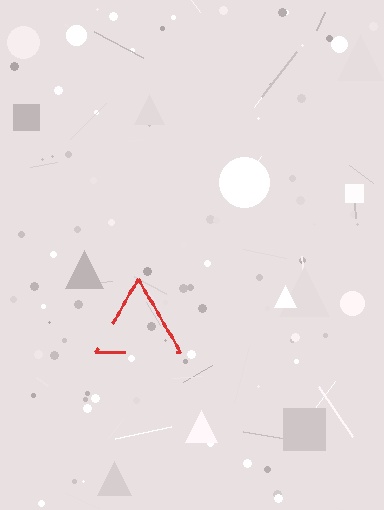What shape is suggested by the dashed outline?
The dashed outline suggests a triangle.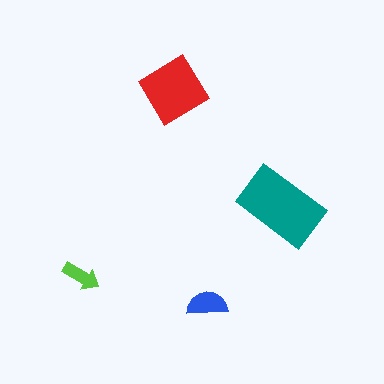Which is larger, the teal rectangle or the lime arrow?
The teal rectangle.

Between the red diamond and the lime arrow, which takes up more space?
The red diamond.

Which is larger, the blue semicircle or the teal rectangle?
The teal rectangle.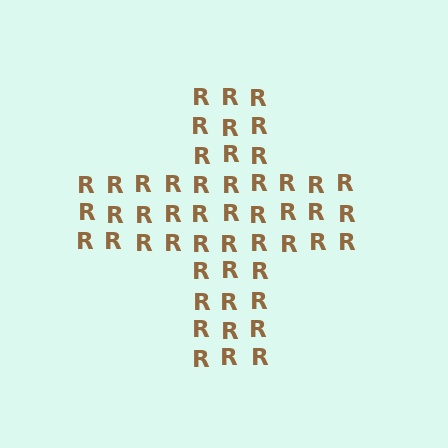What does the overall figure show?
The overall figure shows a cross.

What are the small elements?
The small elements are letter R's.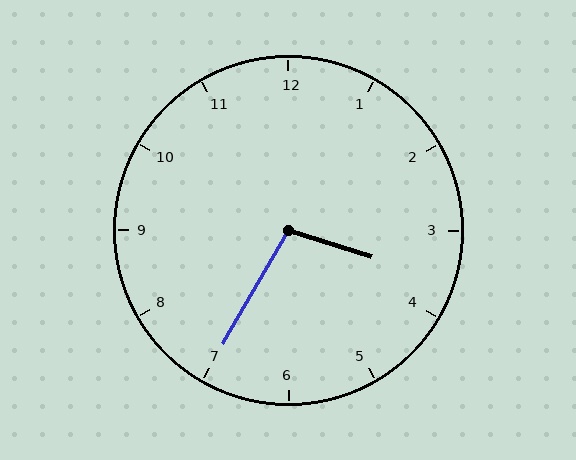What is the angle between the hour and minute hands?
Approximately 102 degrees.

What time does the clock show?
3:35.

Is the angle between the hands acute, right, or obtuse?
It is obtuse.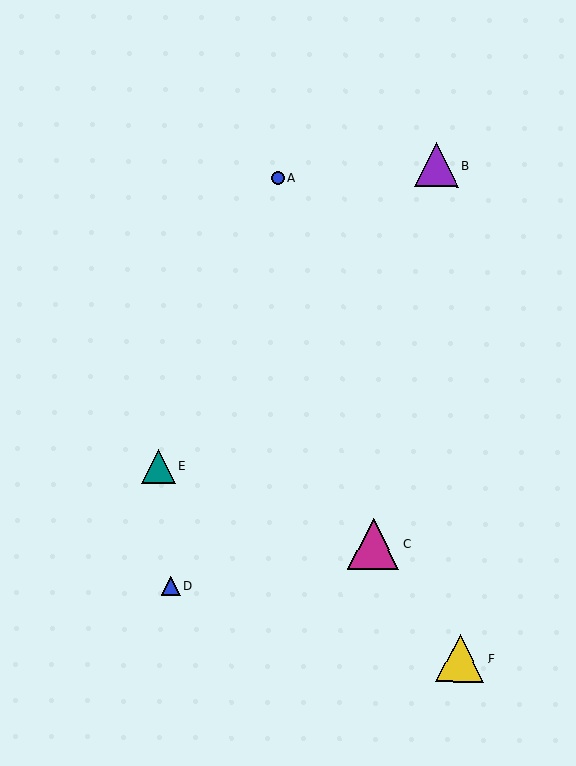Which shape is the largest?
The magenta triangle (labeled C) is the largest.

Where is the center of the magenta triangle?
The center of the magenta triangle is at (374, 544).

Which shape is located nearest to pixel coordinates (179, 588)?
The blue triangle (labeled D) at (171, 586) is nearest to that location.